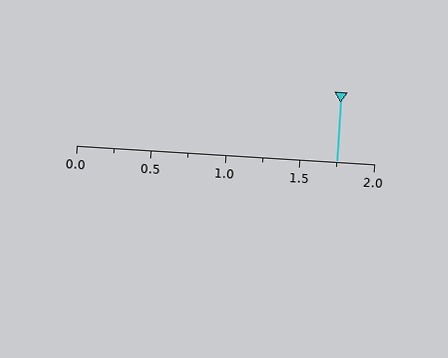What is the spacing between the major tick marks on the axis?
The major ticks are spaced 0.5 apart.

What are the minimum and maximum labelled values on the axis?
The axis runs from 0.0 to 2.0.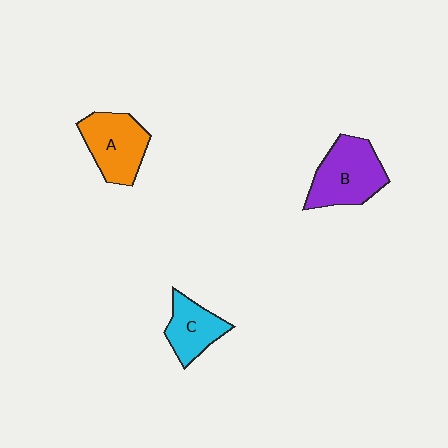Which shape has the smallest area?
Shape C (cyan).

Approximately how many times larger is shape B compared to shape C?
Approximately 1.5 times.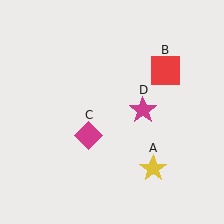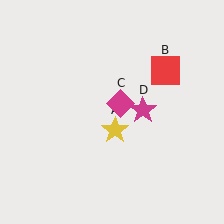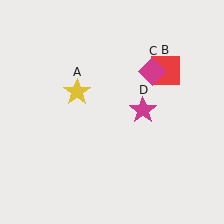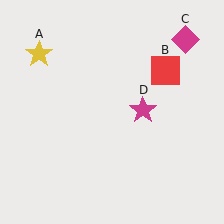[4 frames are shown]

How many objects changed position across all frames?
2 objects changed position: yellow star (object A), magenta diamond (object C).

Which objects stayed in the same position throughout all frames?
Red square (object B) and magenta star (object D) remained stationary.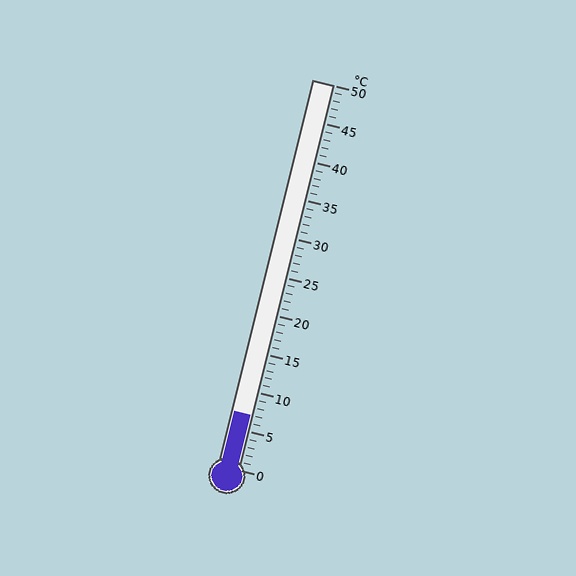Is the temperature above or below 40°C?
The temperature is below 40°C.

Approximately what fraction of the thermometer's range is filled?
The thermometer is filled to approximately 15% of its range.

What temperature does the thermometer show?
The thermometer shows approximately 7°C.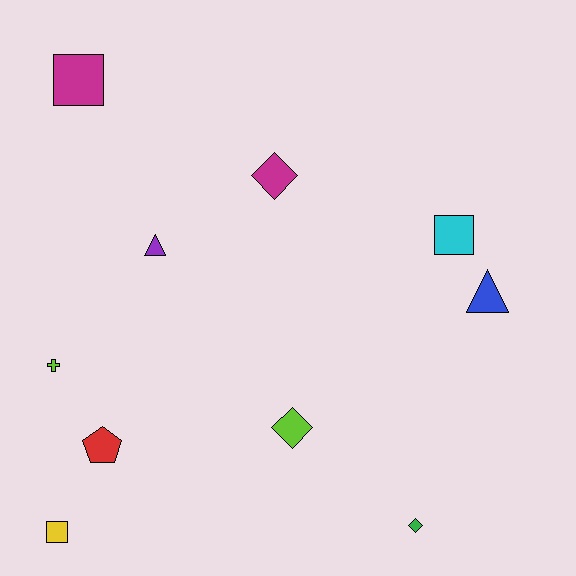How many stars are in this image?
There are no stars.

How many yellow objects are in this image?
There is 1 yellow object.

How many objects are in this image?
There are 10 objects.